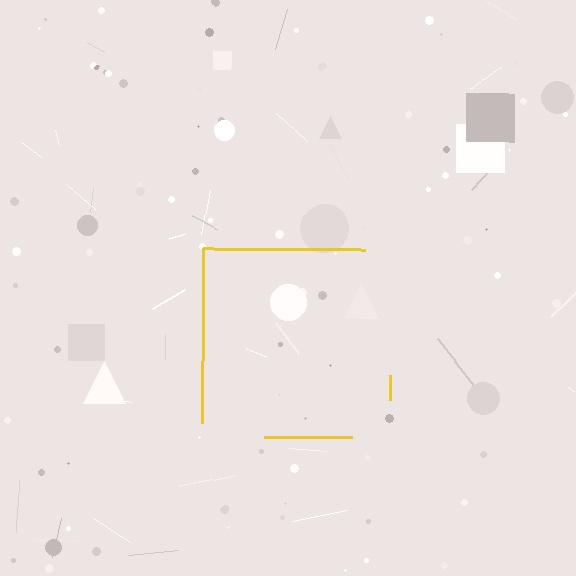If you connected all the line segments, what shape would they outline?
They would outline a square.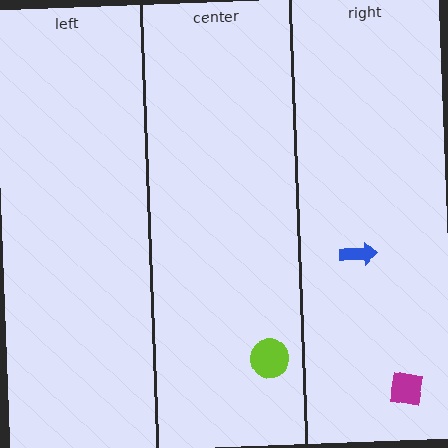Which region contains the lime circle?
The center region.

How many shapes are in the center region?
1.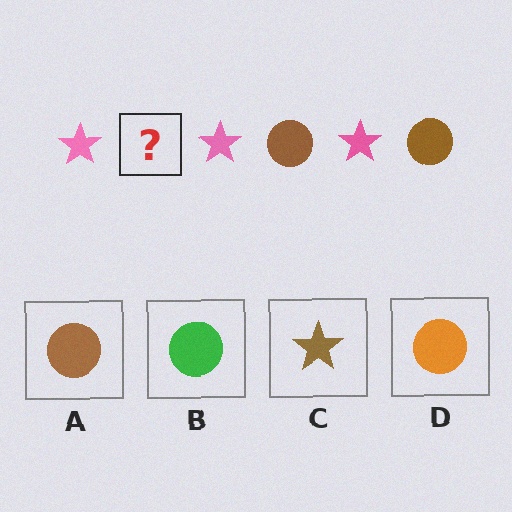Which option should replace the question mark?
Option A.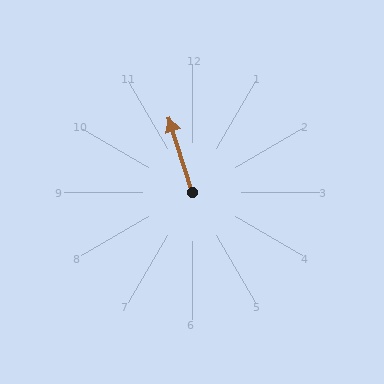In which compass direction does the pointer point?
North.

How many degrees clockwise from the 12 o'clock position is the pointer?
Approximately 343 degrees.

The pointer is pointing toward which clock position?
Roughly 11 o'clock.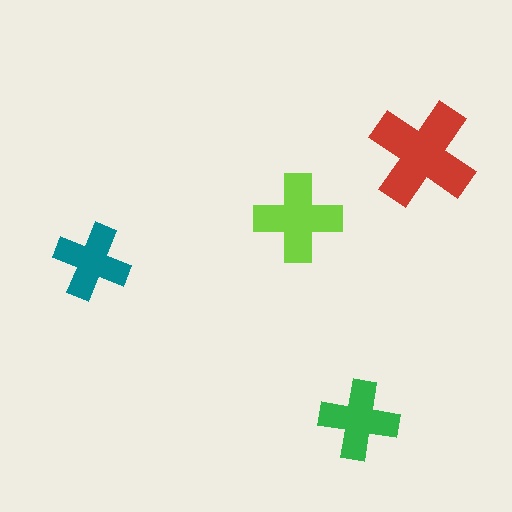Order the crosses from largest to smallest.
the red one, the lime one, the green one, the teal one.